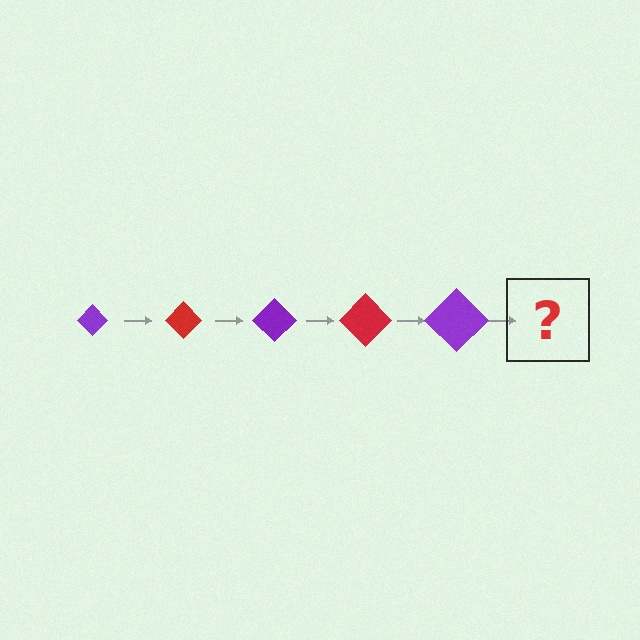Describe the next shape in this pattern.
It should be a red diamond, larger than the previous one.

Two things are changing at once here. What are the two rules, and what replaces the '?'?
The two rules are that the diamond grows larger each step and the color cycles through purple and red. The '?' should be a red diamond, larger than the previous one.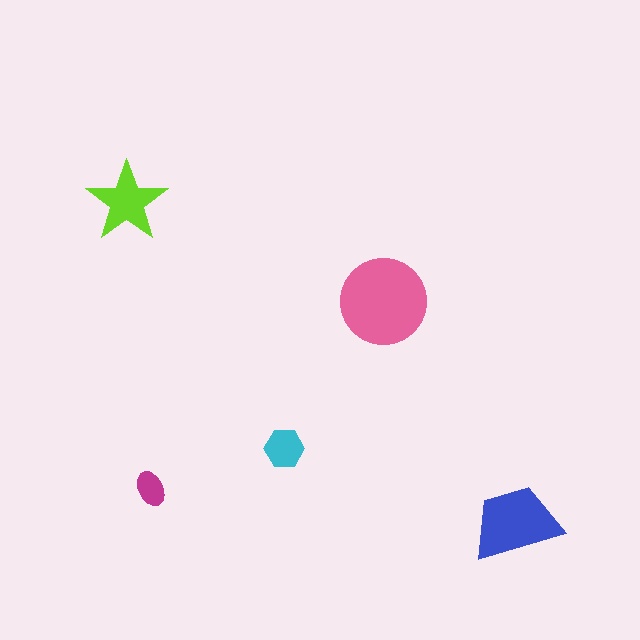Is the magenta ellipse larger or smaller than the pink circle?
Smaller.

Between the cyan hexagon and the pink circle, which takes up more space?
The pink circle.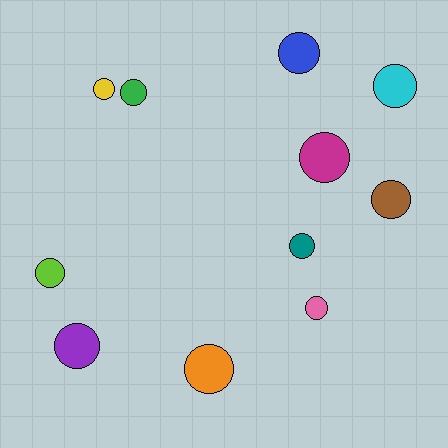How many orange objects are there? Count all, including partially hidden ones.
There is 1 orange object.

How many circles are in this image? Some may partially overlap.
There are 11 circles.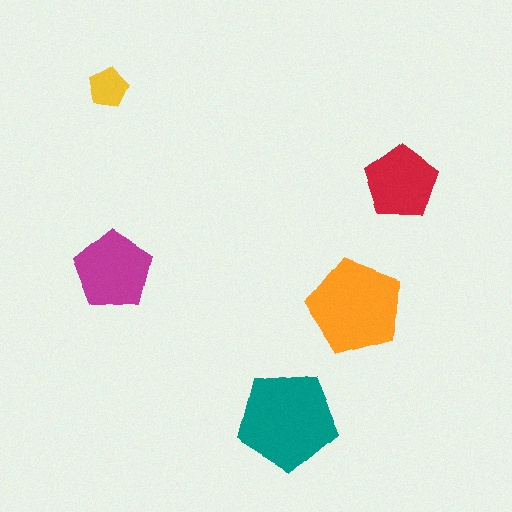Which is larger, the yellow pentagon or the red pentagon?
The red one.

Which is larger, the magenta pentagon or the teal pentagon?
The teal one.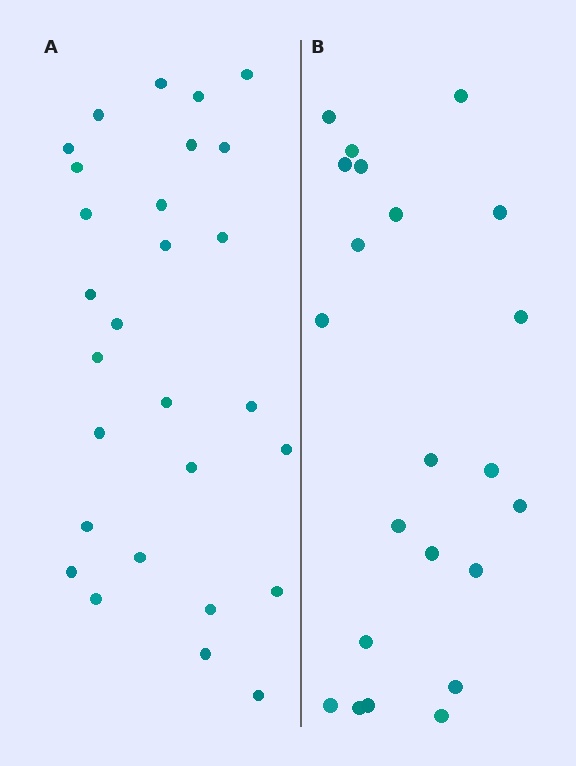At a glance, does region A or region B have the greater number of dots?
Region A (the left region) has more dots.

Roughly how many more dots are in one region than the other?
Region A has about 6 more dots than region B.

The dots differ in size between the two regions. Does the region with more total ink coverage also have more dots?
No. Region B has more total ink coverage because its dots are larger, but region A actually contains more individual dots. Total area can be misleading — the number of items is what matters here.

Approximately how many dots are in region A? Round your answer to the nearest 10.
About 30 dots. (The exact count is 28, which rounds to 30.)